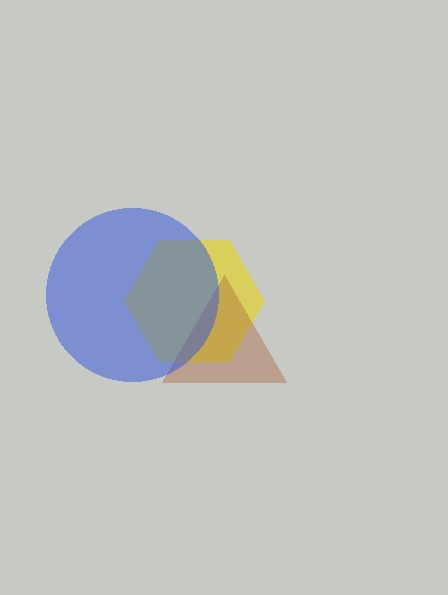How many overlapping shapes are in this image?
There are 3 overlapping shapes in the image.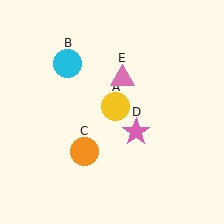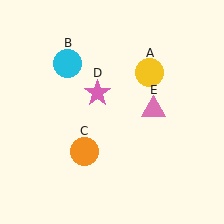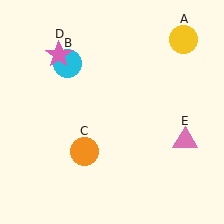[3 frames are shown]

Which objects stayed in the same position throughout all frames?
Cyan circle (object B) and orange circle (object C) remained stationary.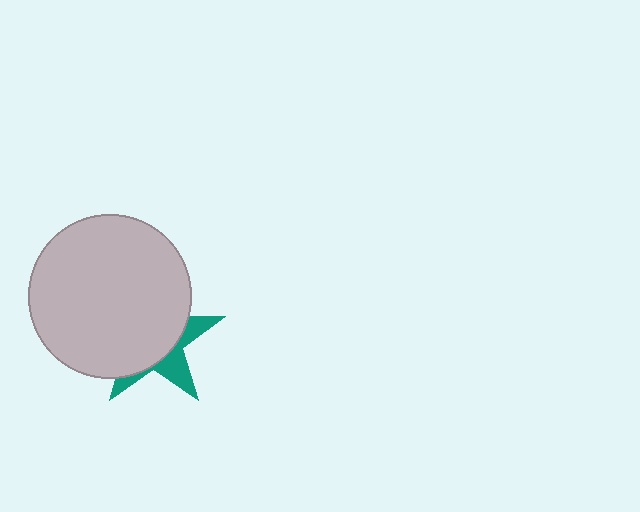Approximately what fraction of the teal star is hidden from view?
Roughly 68% of the teal star is hidden behind the light gray circle.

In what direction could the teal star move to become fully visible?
The teal star could move toward the lower-right. That would shift it out from behind the light gray circle entirely.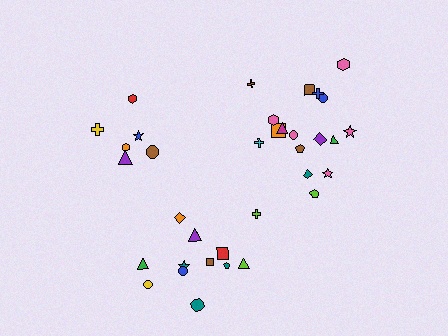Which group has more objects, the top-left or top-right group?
The top-right group.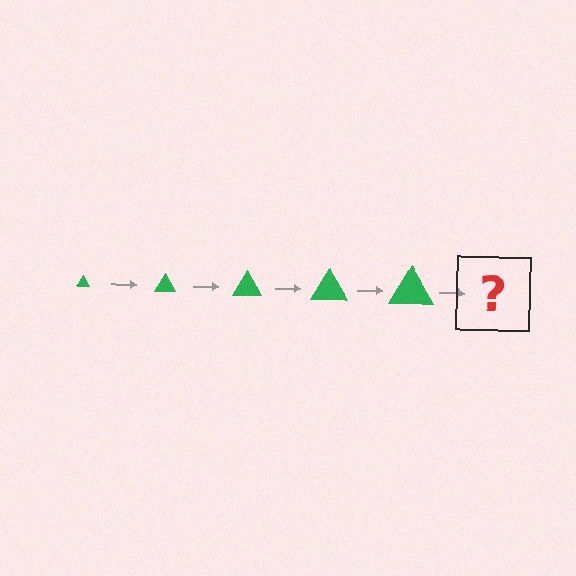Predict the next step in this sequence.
The next step is a green triangle, larger than the previous one.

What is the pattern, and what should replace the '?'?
The pattern is that the triangle gets progressively larger each step. The '?' should be a green triangle, larger than the previous one.